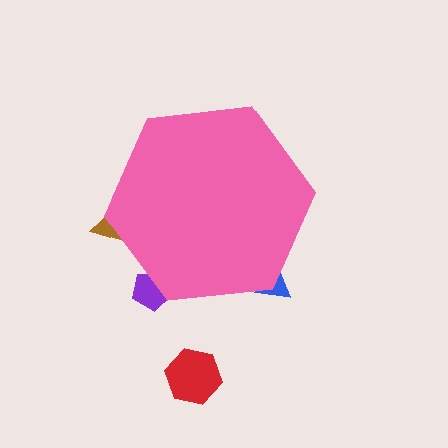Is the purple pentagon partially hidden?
Yes, the purple pentagon is partially hidden behind the pink hexagon.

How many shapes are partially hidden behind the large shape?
3 shapes are partially hidden.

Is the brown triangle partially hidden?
Yes, the brown triangle is partially hidden behind the pink hexagon.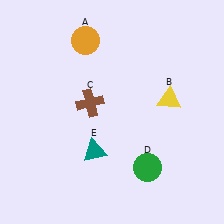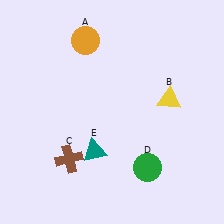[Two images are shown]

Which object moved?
The brown cross (C) moved down.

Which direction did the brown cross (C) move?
The brown cross (C) moved down.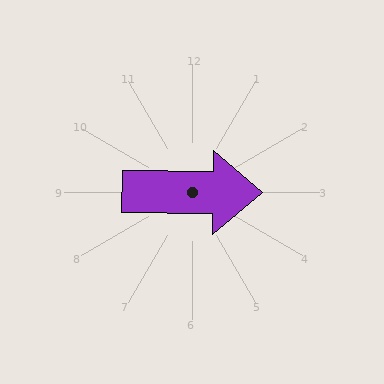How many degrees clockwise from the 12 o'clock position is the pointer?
Approximately 91 degrees.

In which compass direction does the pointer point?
East.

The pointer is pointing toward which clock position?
Roughly 3 o'clock.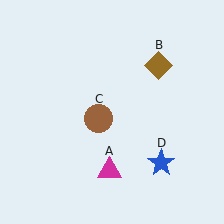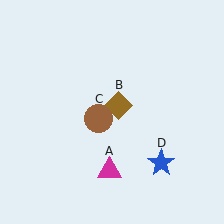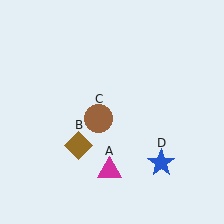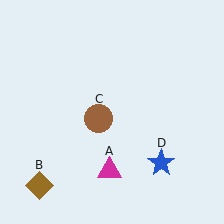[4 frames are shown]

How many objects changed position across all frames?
1 object changed position: brown diamond (object B).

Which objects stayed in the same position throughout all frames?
Magenta triangle (object A) and brown circle (object C) and blue star (object D) remained stationary.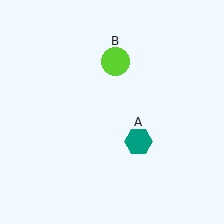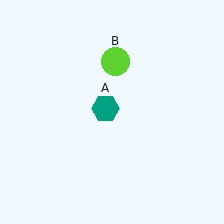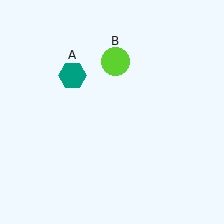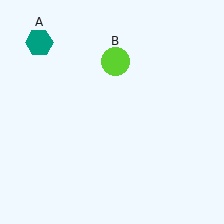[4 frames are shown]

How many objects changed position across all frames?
1 object changed position: teal hexagon (object A).